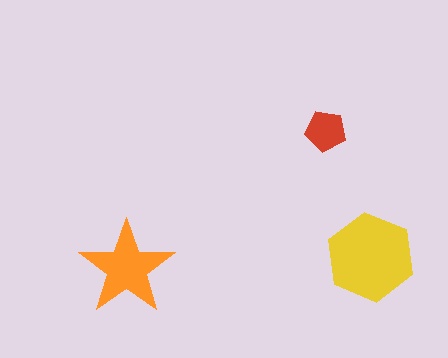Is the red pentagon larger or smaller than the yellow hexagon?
Smaller.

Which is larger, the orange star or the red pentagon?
The orange star.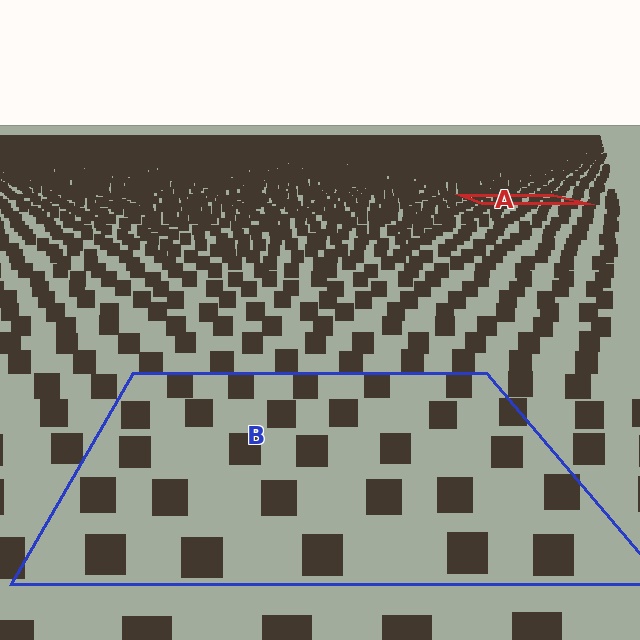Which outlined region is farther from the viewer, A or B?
Region A is farther from the viewer — the texture elements inside it appear smaller and more densely packed.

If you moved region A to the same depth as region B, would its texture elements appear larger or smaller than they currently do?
They would appear larger. At a closer depth, the same texture elements are projected at a bigger on-screen size.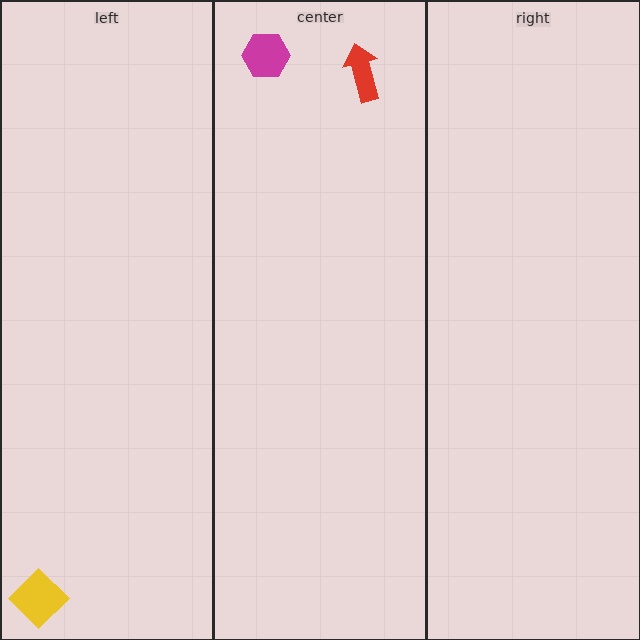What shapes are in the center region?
The red arrow, the magenta hexagon.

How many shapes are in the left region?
1.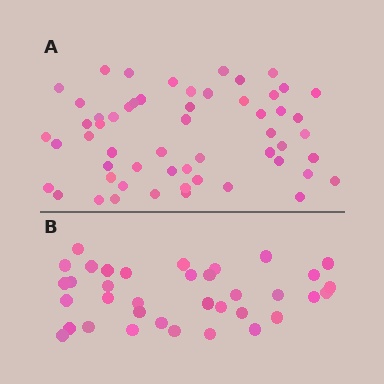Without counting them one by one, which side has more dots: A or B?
Region A (the top region) has more dots.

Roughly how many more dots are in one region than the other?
Region A has approximately 20 more dots than region B.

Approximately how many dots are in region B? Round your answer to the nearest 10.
About 40 dots. (The exact count is 36, which rounds to 40.)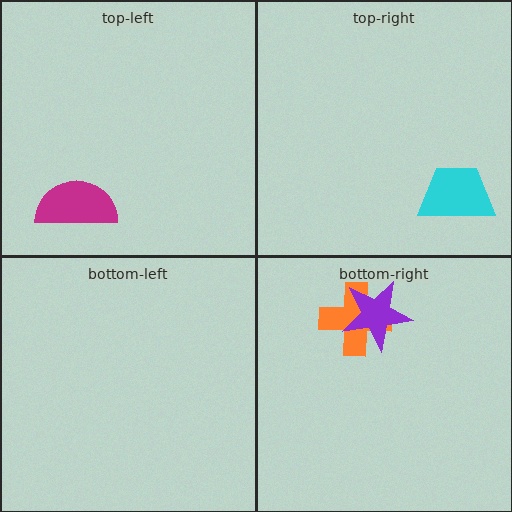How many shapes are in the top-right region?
1.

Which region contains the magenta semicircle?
The top-left region.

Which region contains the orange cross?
The bottom-right region.